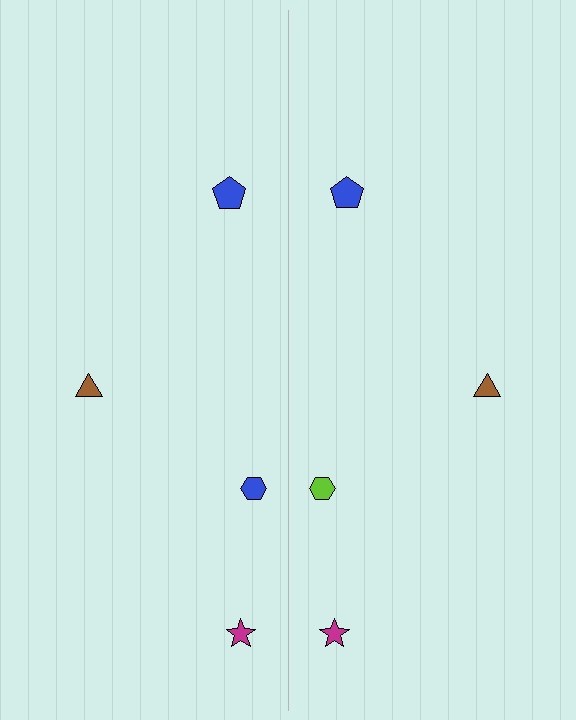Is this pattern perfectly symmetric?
No, the pattern is not perfectly symmetric. The lime hexagon on the right side breaks the symmetry — its mirror counterpart is blue.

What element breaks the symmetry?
The lime hexagon on the right side breaks the symmetry — its mirror counterpart is blue.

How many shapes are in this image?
There are 8 shapes in this image.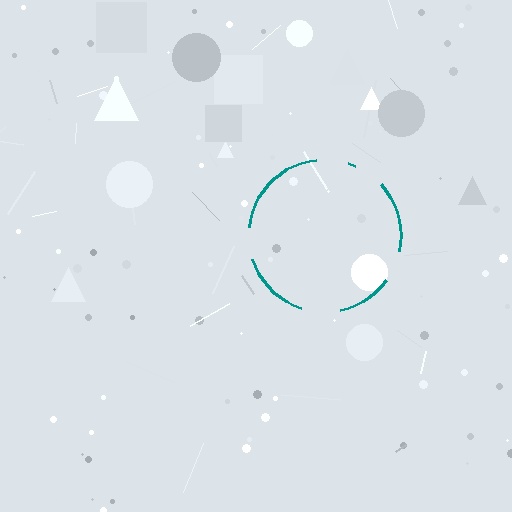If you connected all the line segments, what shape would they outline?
They would outline a circle.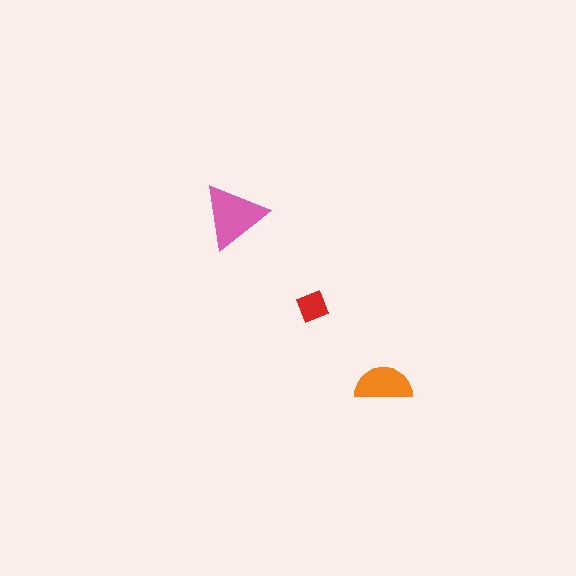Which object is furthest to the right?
The orange semicircle is rightmost.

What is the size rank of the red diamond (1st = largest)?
3rd.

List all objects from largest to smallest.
The pink triangle, the orange semicircle, the red diamond.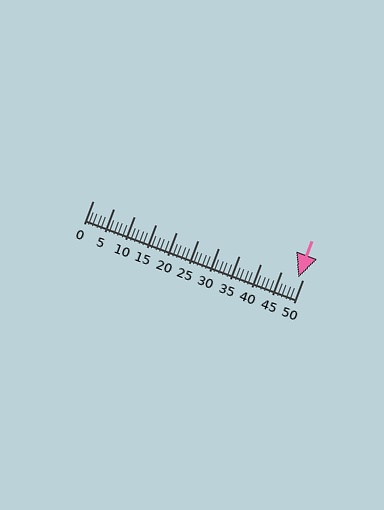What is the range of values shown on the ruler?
The ruler shows values from 0 to 50.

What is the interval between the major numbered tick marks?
The major tick marks are spaced 5 units apart.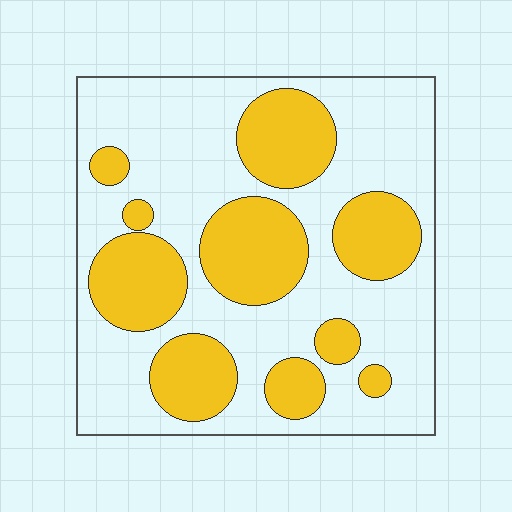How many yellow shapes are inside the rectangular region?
10.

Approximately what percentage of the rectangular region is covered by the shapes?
Approximately 35%.